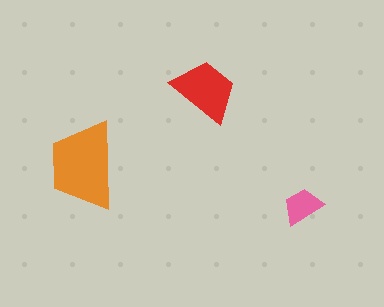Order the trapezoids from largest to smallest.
the orange one, the red one, the pink one.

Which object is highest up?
The red trapezoid is topmost.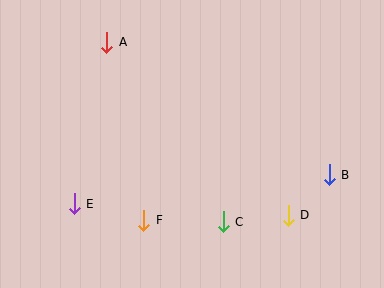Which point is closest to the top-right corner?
Point B is closest to the top-right corner.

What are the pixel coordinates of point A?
Point A is at (107, 42).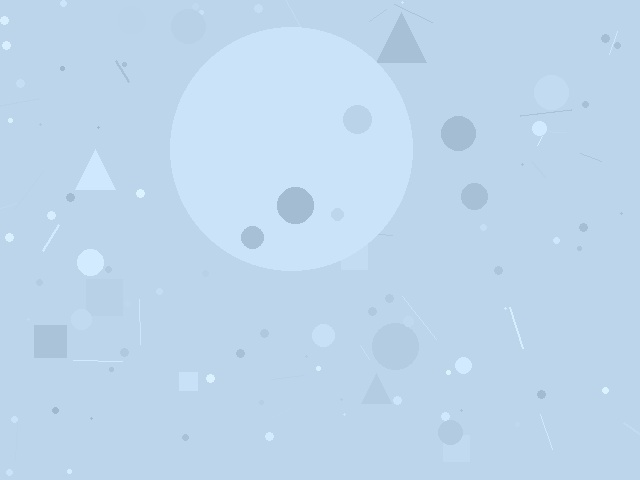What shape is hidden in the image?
A circle is hidden in the image.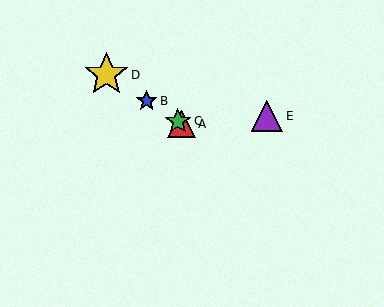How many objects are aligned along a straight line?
4 objects (A, B, C, D) are aligned along a straight line.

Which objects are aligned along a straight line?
Objects A, B, C, D are aligned along a straight line.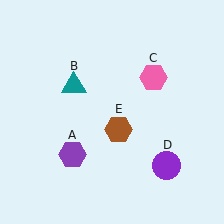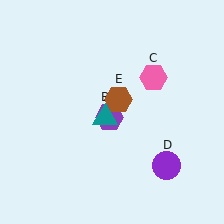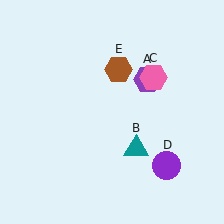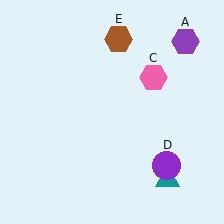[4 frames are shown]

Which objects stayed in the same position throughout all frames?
Pink hexagon (object C) and purple circle (object D) remained stationary.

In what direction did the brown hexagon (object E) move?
The brown hexagon (object E) moved up.